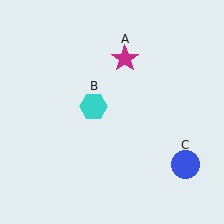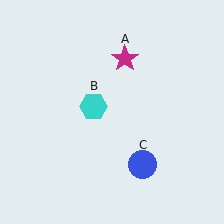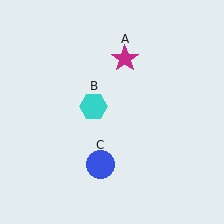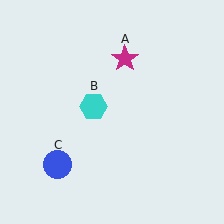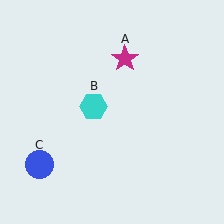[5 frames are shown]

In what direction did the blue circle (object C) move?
The blue circle (object C) moved left.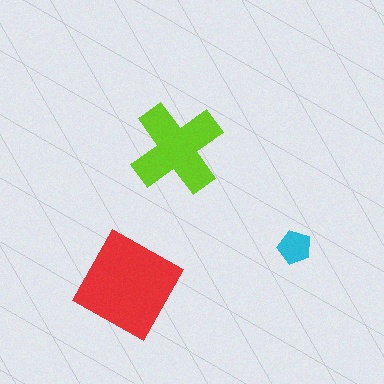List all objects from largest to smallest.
The red diamond, the lime cross, the cyan pentagon.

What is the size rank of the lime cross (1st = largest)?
2nd.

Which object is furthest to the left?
The red diamond is leftmost.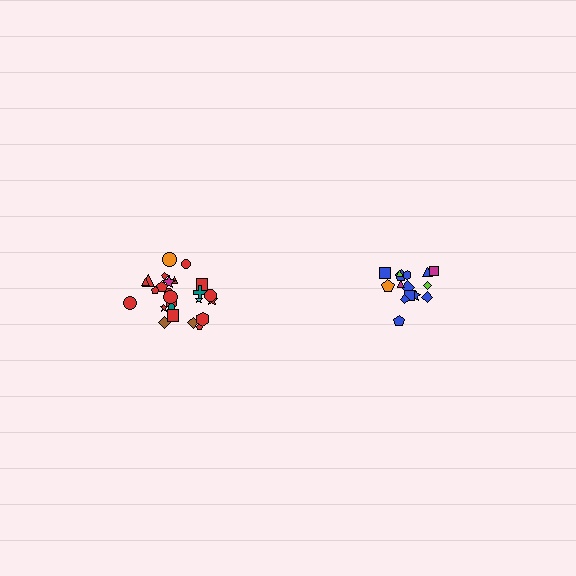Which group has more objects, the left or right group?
The left group.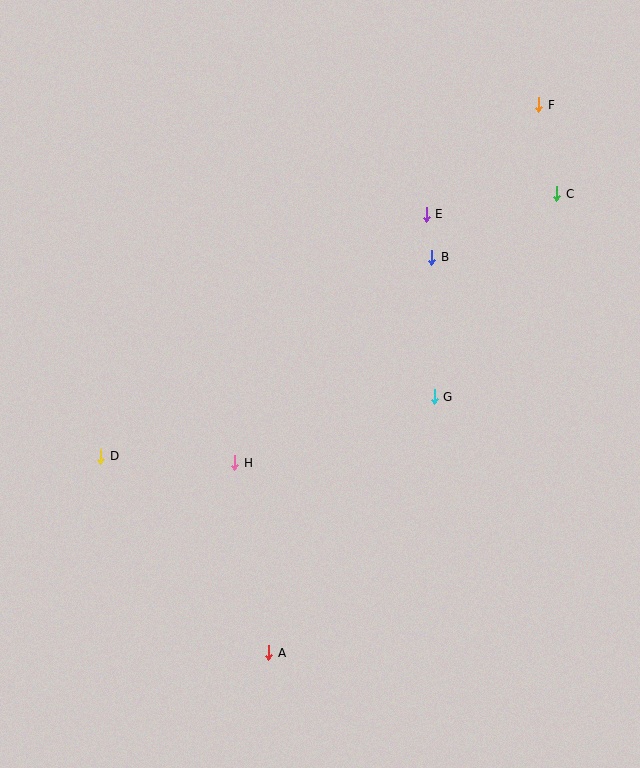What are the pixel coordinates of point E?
Point E is at (426, 214).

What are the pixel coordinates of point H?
Point H is at (235, 463).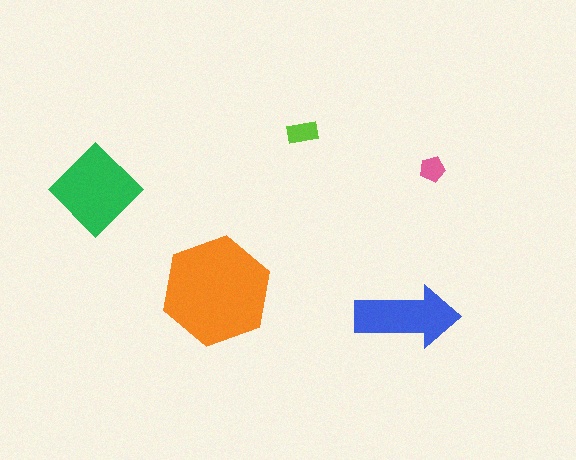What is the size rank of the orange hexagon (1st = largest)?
1st.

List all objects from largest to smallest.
The orange hexagon, the green diamond, the blue arrow, the lime rectangle, the pink pentagon.